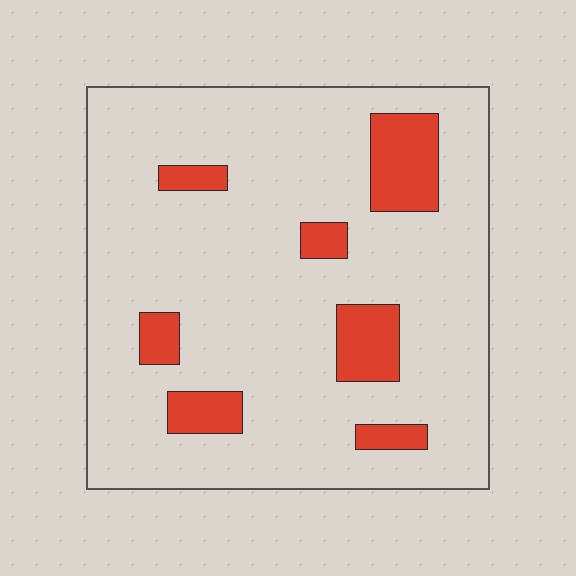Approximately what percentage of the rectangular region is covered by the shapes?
Approximately 15%.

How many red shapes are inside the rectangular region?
7.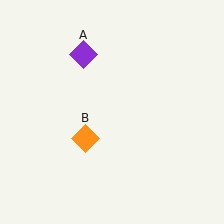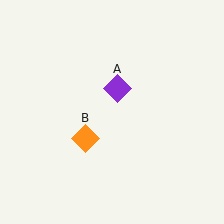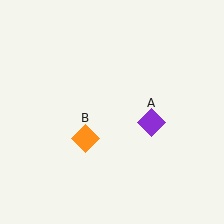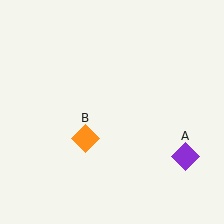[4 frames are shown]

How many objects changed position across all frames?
1 object changed position: purple diamond (object A).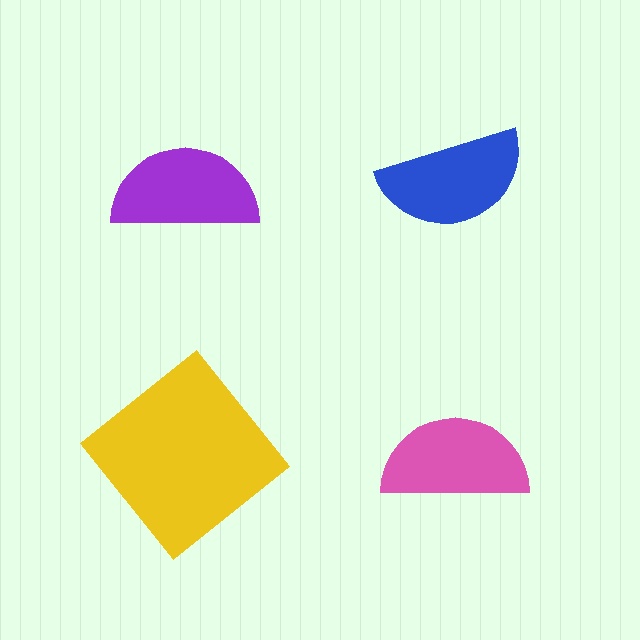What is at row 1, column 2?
A blue semicircle.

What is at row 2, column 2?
A pink semicircle.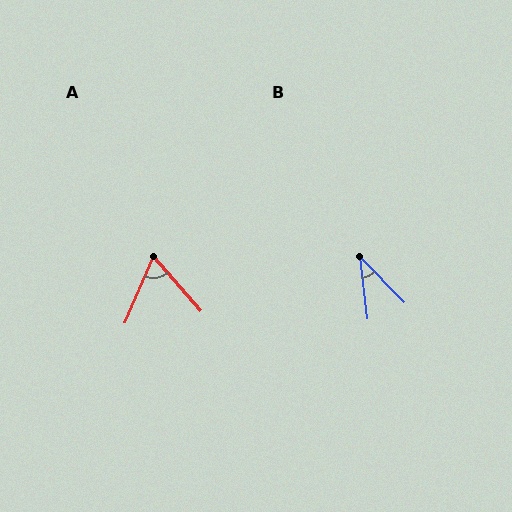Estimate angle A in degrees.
Approximately 65 degrees.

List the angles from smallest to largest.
B (38°), A (65°).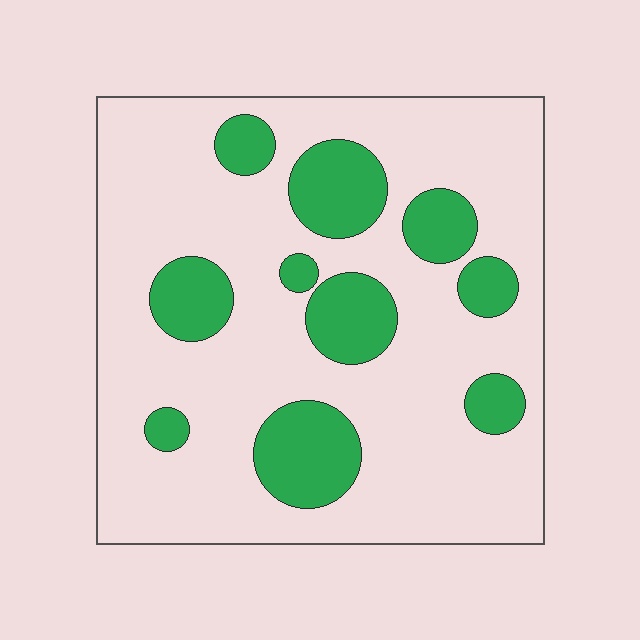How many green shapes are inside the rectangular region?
10.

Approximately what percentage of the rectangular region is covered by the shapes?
Approximately 25%.